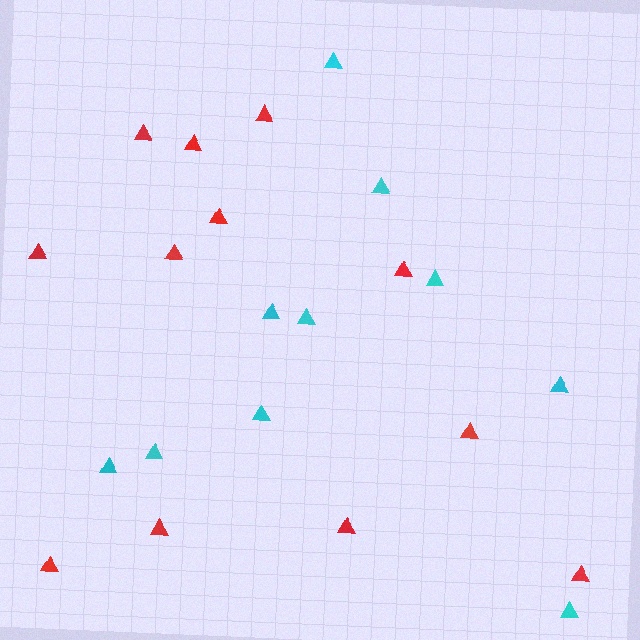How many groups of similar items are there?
There are 2 groups: one group of cyan triangles (10) and one group of red triangles (12).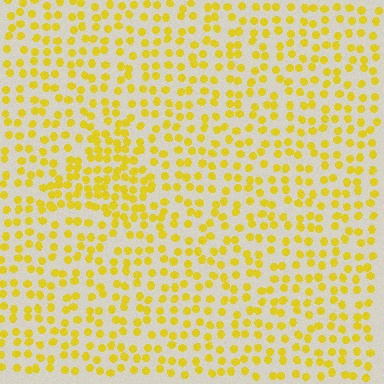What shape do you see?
I see a triangle.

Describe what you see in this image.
The image contains small yellow elements arranged at two different densities. A triangle-shaped region is visible where the elements are more densely packed than the surrounding area.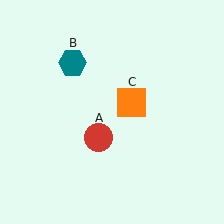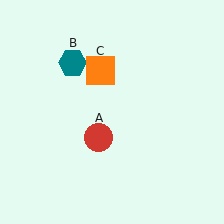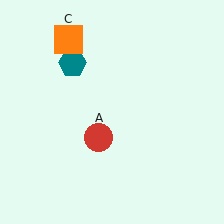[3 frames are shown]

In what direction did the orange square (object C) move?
The orange square (object C) moved up and to the left.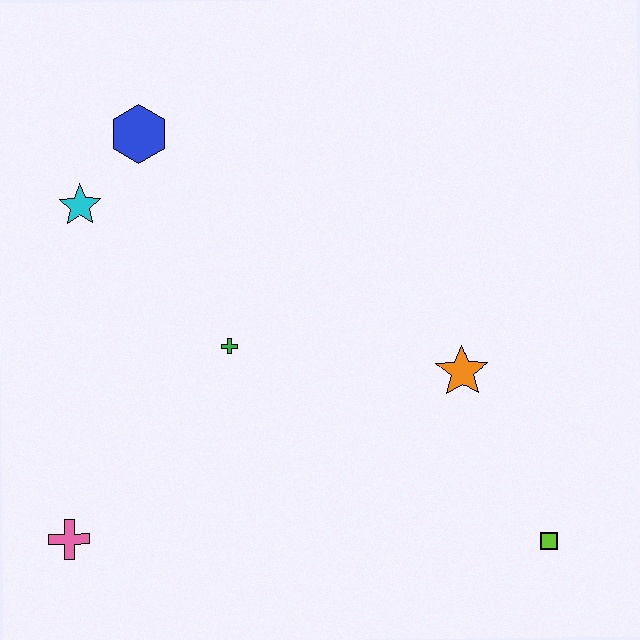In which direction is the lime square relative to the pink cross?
The lime square is to the right of the pink cross.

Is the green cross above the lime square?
Yes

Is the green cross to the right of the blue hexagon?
Yes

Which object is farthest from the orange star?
The pink cross is farthest from the orange star.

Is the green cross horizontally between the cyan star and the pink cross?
No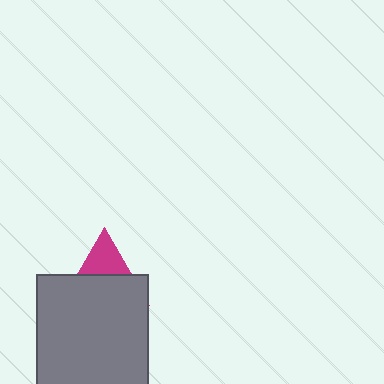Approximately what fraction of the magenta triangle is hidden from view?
Roughly 65% of the magenta triangle is hidden behind the gray rectangle.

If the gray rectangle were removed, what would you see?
You would see the complete magenta triangle.